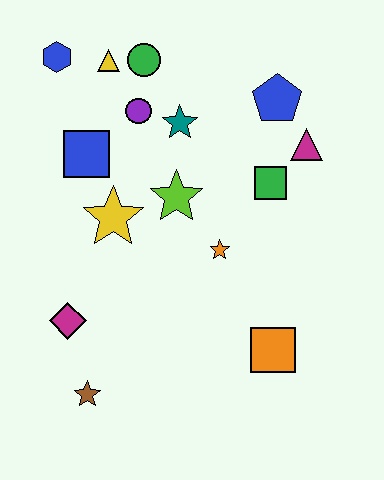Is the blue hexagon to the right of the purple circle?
No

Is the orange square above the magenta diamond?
No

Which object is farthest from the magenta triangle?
The brown star is farthest from the magenta triangle.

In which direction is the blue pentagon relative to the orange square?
The blue pentagon is above the orange square.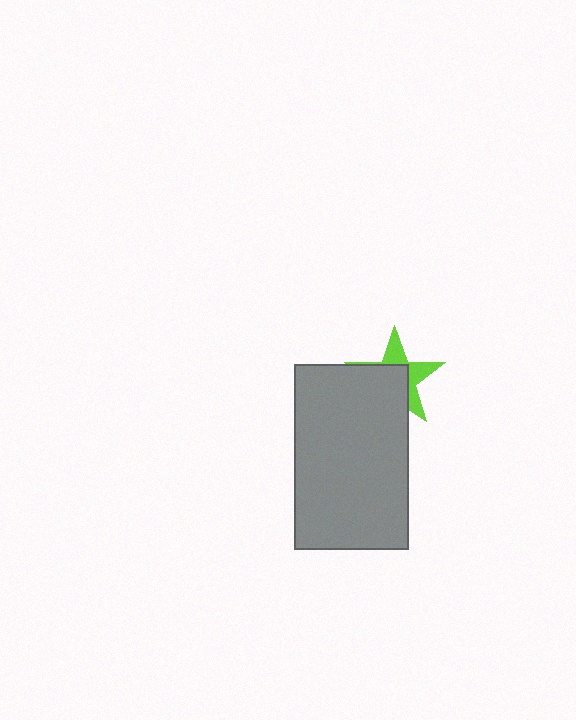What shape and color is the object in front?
The object in front is a gray rectangle.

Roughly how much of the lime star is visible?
A small part of it is visible (roughly 43%).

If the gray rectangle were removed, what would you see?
You would see the complete lime star.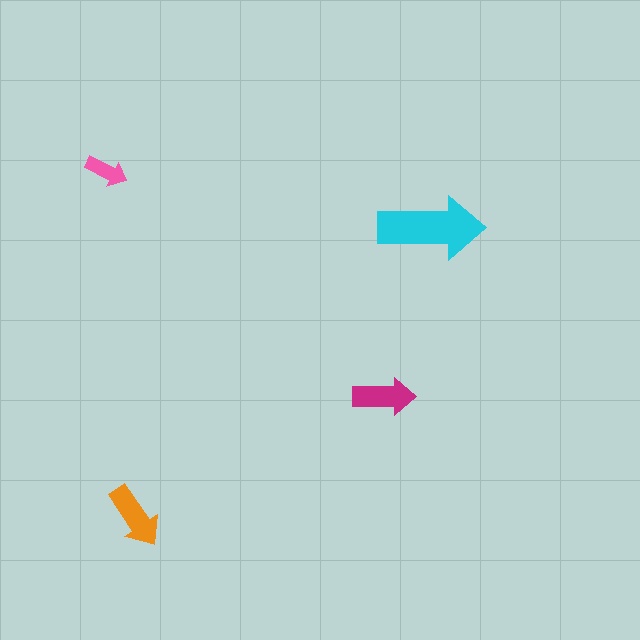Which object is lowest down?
The orange arrow is bottommost.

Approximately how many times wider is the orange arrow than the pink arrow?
About 1.5 times wider.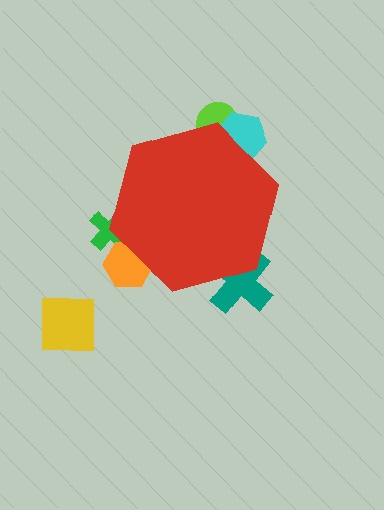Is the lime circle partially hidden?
Yes, the lime circle is partially hidden behind the red hexagon.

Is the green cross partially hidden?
Yes, the green cross is partially hidden behind the red hexagon.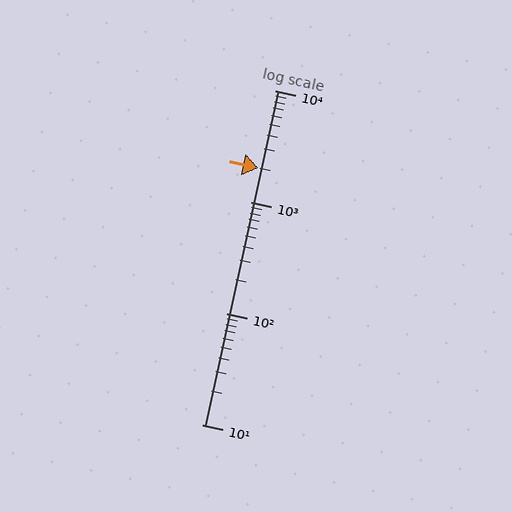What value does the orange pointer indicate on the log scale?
The pointer indicates approximately 2000.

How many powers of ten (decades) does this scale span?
The scale spans 3 decades, from 10 to 10000.